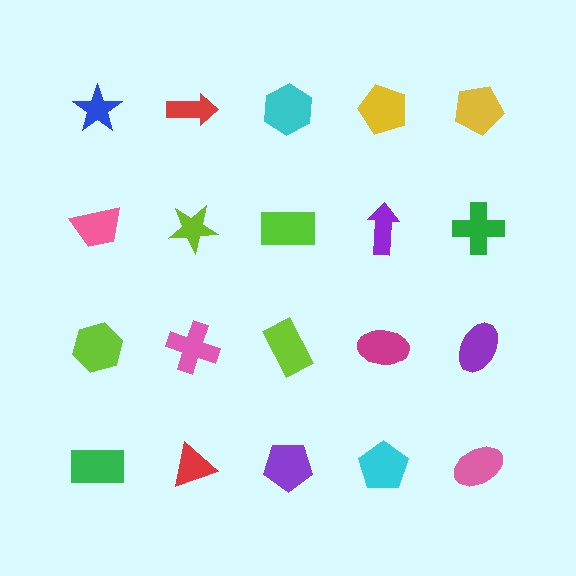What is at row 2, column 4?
A purple arrow.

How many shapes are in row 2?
5 shapes.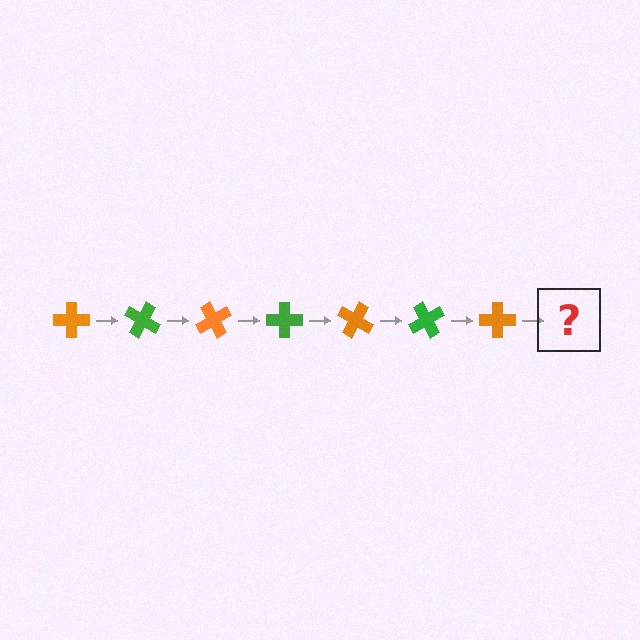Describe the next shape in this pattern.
It should be a green cross, rotated 210 degrees from the start.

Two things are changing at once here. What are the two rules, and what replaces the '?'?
The two rules are that it rotates 30 degrees each step and the color cycles through orange and green. The '?' should be a green cross, rotated 210 degrees from the start.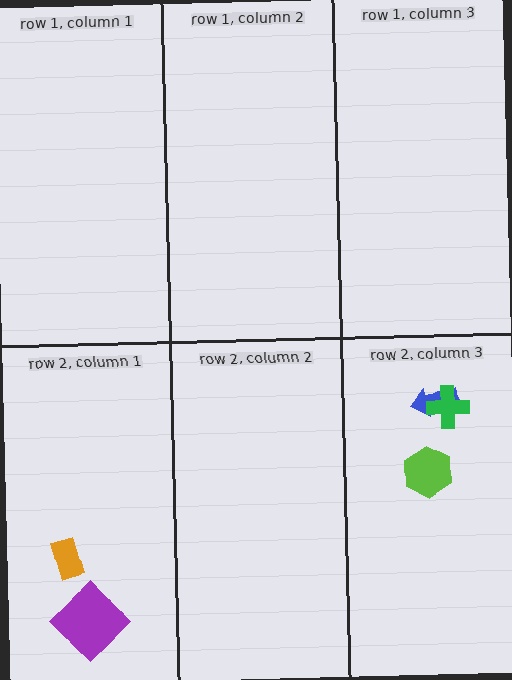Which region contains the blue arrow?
The row 2, column 3 region.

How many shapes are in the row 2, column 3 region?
3.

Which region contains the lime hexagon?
The row 2, column 3 region.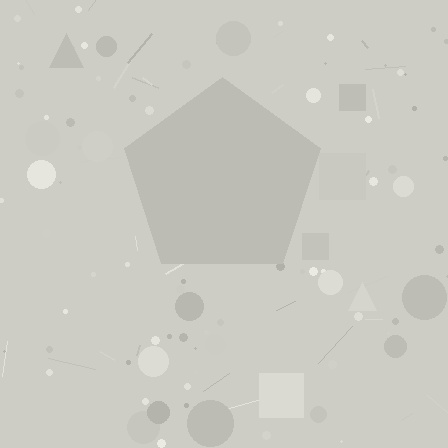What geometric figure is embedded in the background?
A pentagon is embedded in the background.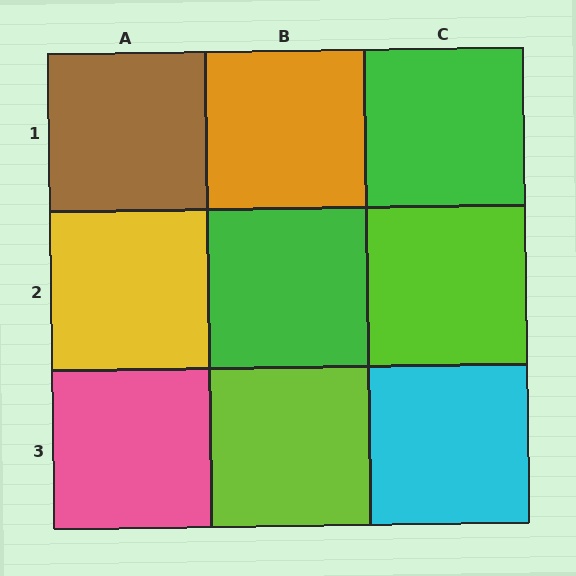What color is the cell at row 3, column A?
Pink.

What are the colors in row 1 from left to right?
Brown, orange, green.